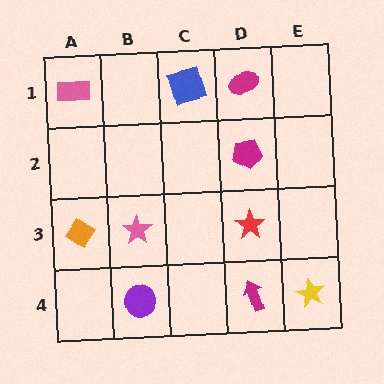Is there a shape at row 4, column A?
No, that cell is empty.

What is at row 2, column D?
A magenta pentagon.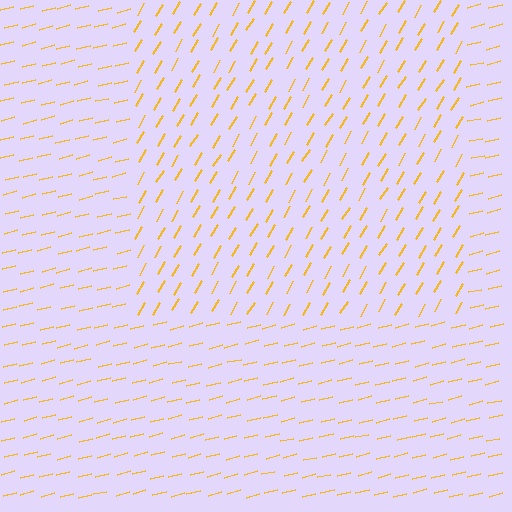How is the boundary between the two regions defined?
The boundary is defined purely by a change in line orientation (approximately 45 degrees difference). All lines are the same color and thickness.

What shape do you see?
I see a rectangle.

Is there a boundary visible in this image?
Yes, there is a texture boundary formed by a change in line orientation.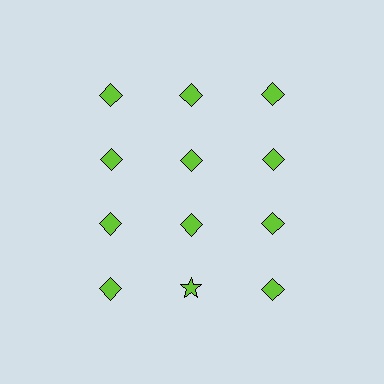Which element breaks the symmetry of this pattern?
The lime star in the fourth row, second from left column breaks the symmetry. All other shapes are lime diamonds.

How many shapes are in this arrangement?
There are 12 shapes arranged in a grid pattern.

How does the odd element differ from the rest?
It has a different shape: star instead of diamond.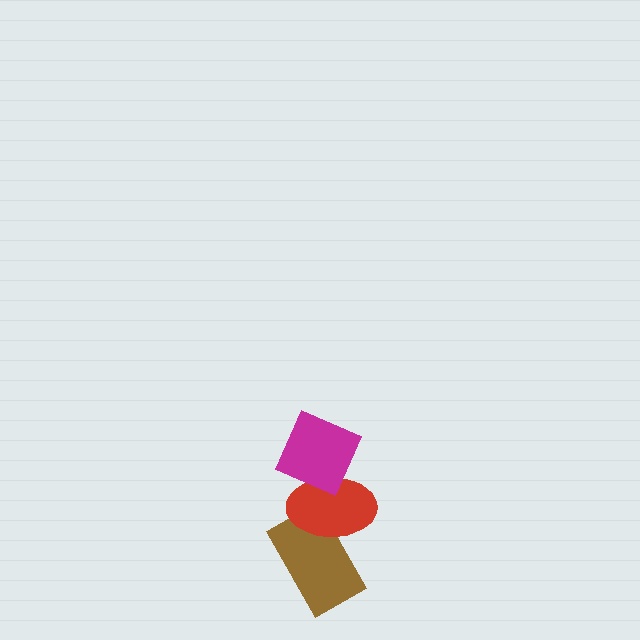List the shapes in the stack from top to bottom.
From top to bottom: the magenta diamond, the red ellipse, the brown rectangle.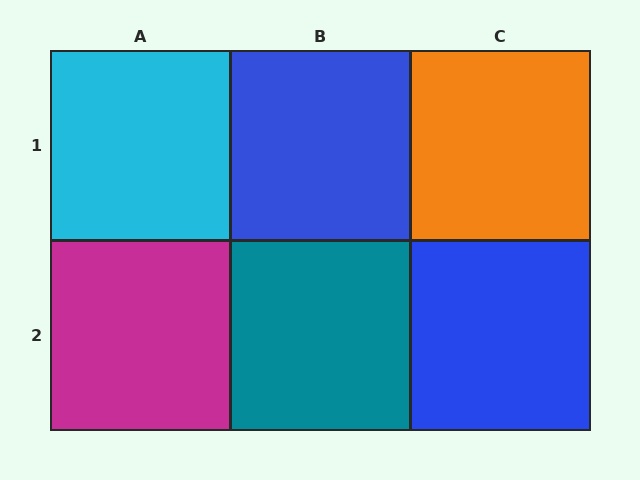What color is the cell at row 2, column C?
Blue.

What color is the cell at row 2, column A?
Magenta.